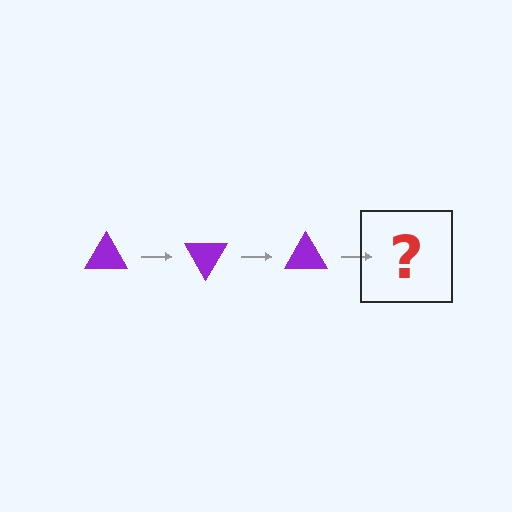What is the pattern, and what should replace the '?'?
The pattern is that the triangle rotates 60 degrees each step. The '?' should be a purple triangle rotated 180 degrees.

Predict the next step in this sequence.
The next step is a purple triangle rotated 180 degrees.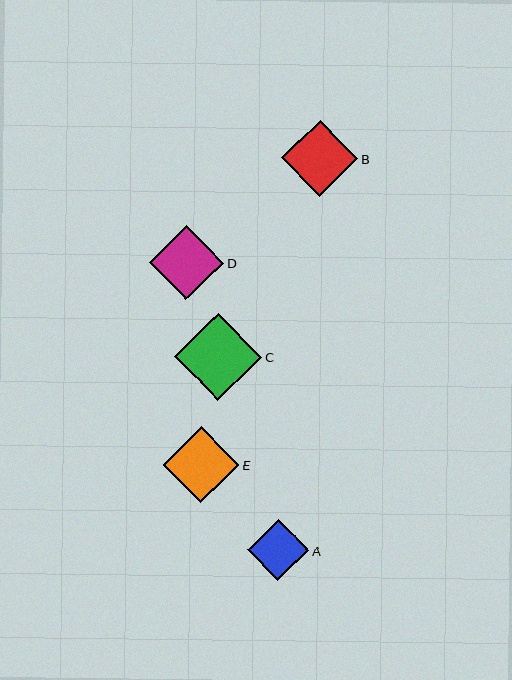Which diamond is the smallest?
Diamond A is the smallest with a size of approximately 61 pixels.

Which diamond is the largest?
Diamond C is the largest with a size of approximately 87 pixels.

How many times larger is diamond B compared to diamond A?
Diamond B is approximately 1.2 times the size of diamond A.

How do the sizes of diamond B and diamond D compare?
Diamond B and diamond D are approximately the same size.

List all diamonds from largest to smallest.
From largest to smallest: C, E, B, D, A.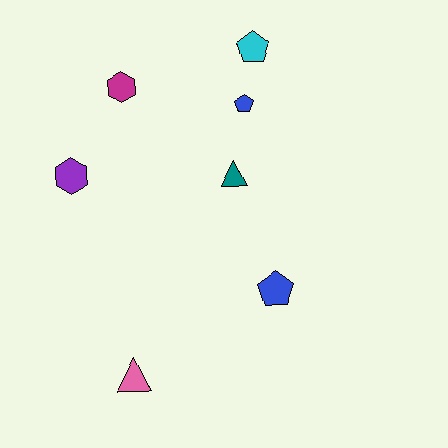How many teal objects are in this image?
There is 1 teal object.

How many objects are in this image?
There are 7 objects.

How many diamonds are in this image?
There are no diamonds.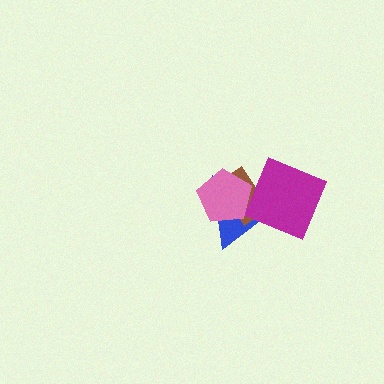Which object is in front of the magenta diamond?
The pink pentagon is in front of the magenta diamond.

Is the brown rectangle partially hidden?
Yes, it is partially covered by another shape.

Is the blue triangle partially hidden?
Yes, it is partially covered by another shape.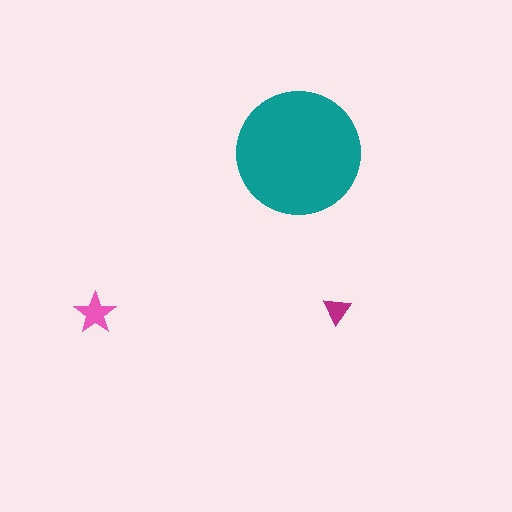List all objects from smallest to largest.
The magenta triangle, the pink star, the teal circle.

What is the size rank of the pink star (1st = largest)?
2nd.